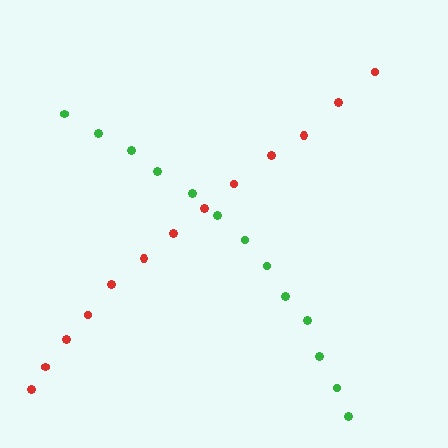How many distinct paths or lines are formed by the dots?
There are 2 distinct paths.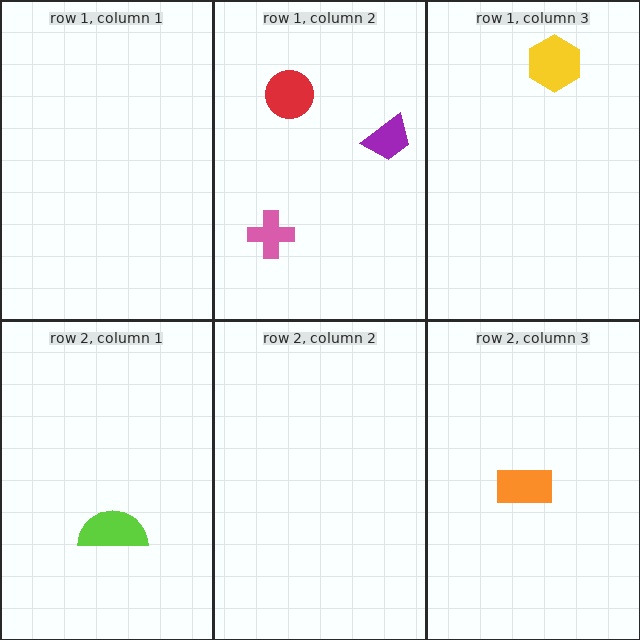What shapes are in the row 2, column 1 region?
The lime semicircle.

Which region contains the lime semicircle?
The row 2, column 1 region.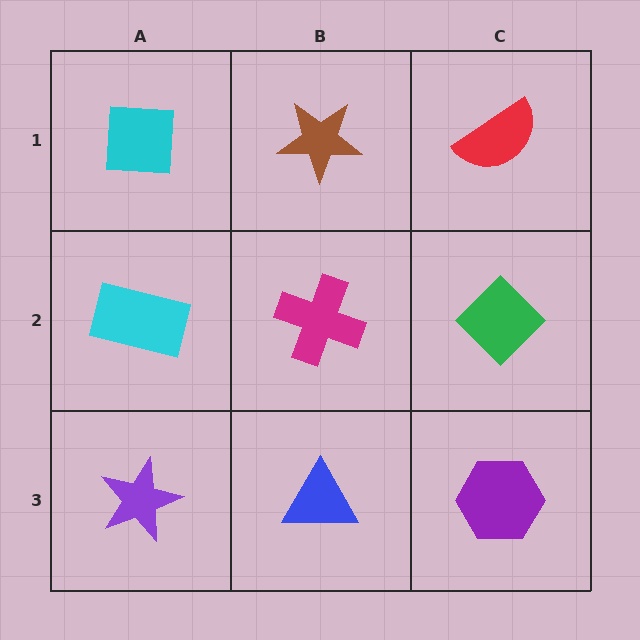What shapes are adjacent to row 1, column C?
A green diamond (row 2, column C), a brown star (row 1, column B).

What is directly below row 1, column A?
A cyan rectangle.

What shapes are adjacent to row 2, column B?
A brown star (row 1, column B), a blue triangle (row 3, column B), a cyan rectangle (row 2, column A), a green diamond (row 2, column C).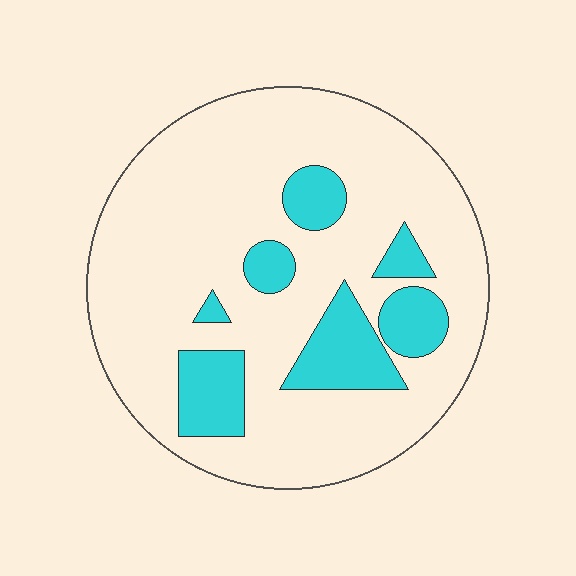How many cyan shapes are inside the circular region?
7.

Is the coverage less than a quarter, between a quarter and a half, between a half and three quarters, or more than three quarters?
Less than a quarter.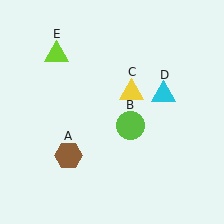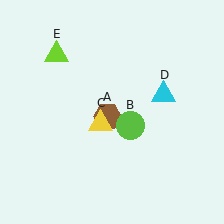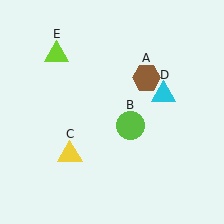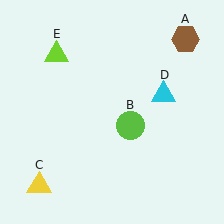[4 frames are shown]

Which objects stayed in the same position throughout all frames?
Lime circle (object B) and cyan triangle (object D) and lime triangle (object E) remained stationary.